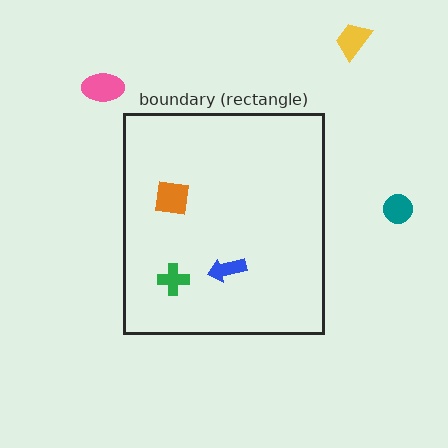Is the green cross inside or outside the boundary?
Inside.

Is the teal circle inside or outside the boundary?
Outside.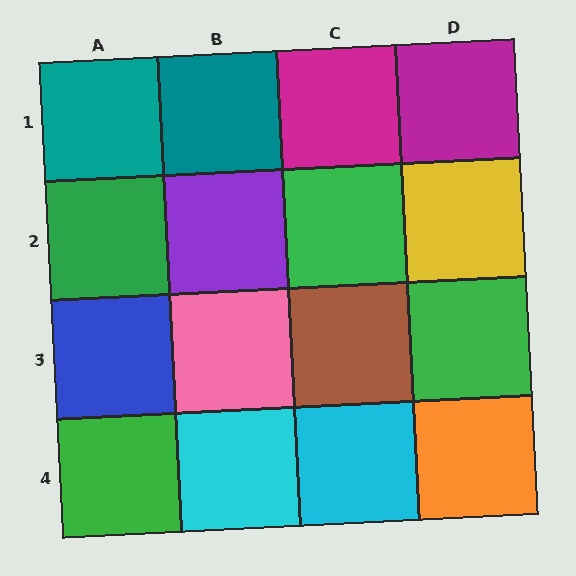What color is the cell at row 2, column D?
Yellow.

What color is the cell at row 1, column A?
Teal.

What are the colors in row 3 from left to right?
Blue, pink, brown, green.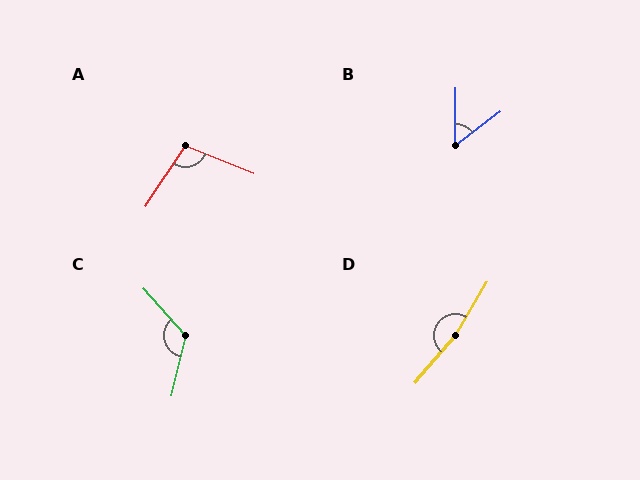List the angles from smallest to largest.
B (52°), A (101°), C (125°), D (169°).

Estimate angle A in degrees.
Approximately 101 degrees.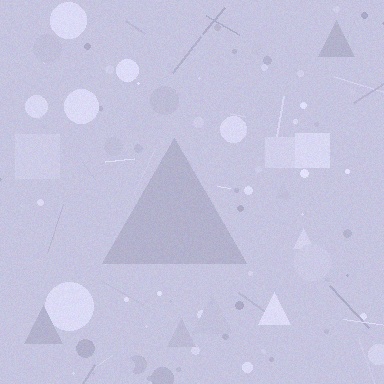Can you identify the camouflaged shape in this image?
The camouflaged shape is a triangle.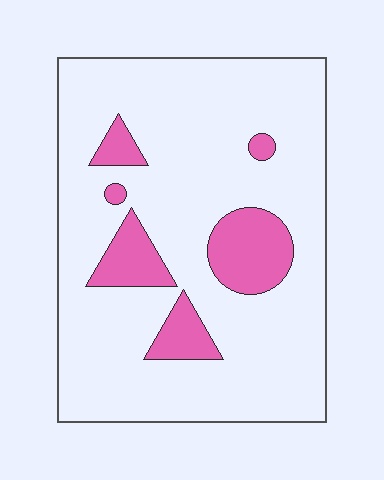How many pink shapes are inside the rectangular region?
6.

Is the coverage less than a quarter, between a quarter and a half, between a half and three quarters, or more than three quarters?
Less than a quarter.